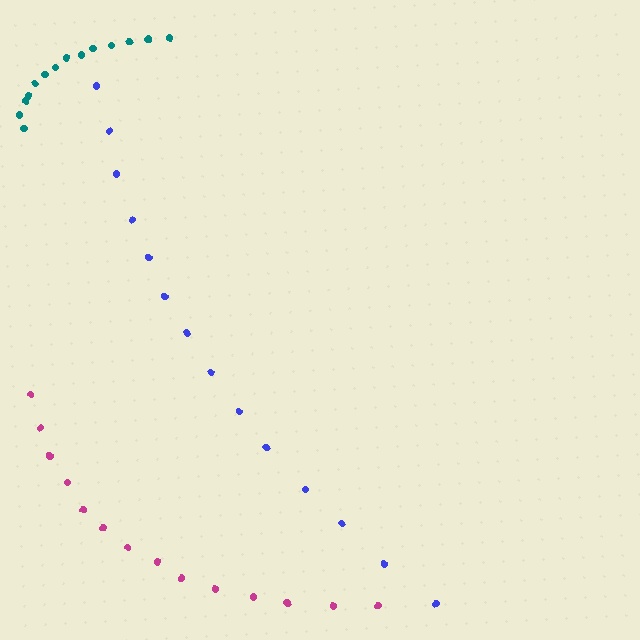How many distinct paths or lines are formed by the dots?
There are 3 distinct paths.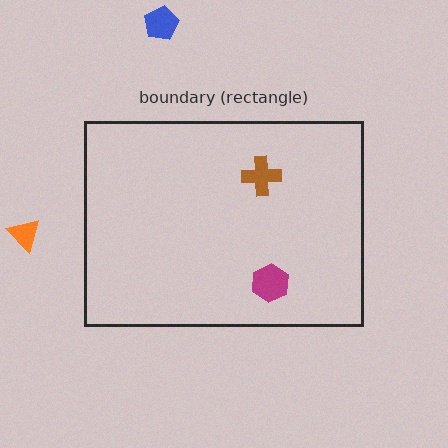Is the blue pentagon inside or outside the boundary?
Outside.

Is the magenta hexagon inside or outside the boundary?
Inside.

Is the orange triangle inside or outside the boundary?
Outside.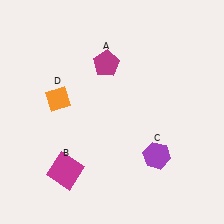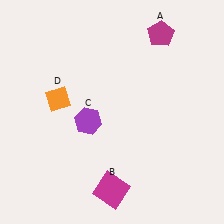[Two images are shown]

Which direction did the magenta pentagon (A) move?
The magenta pentagon (A) moved right.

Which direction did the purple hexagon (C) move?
The purple hexagon (C) moved left.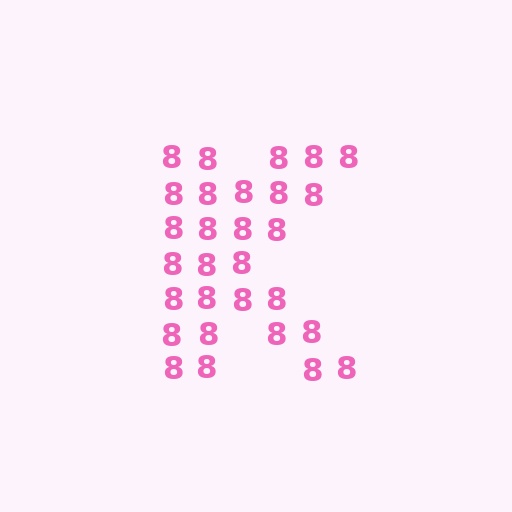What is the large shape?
The large shape is the letter K.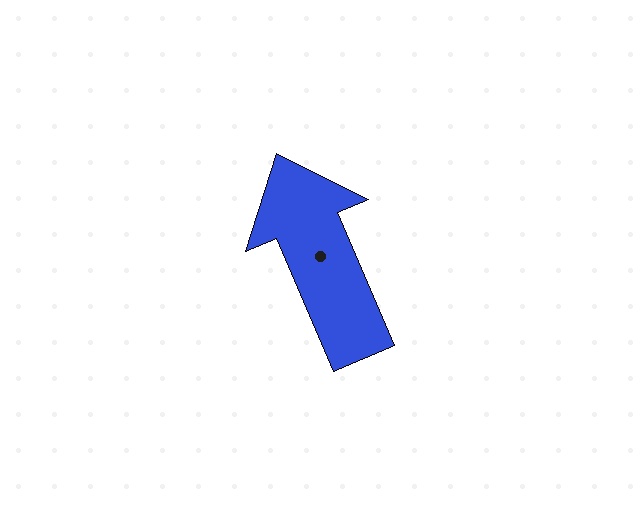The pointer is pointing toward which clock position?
Roughly 11 o'clock.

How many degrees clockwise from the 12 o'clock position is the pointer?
Approximately 337 degrees.